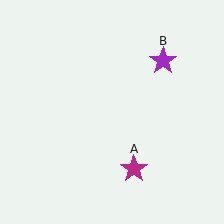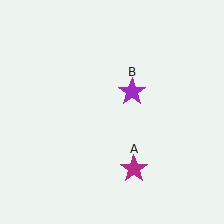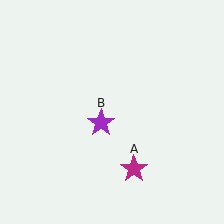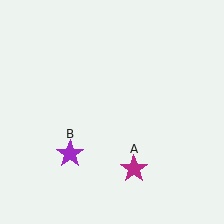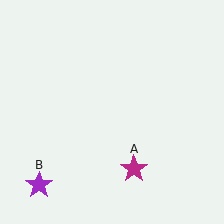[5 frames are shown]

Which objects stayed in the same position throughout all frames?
Magenta star (object A) remained stationary.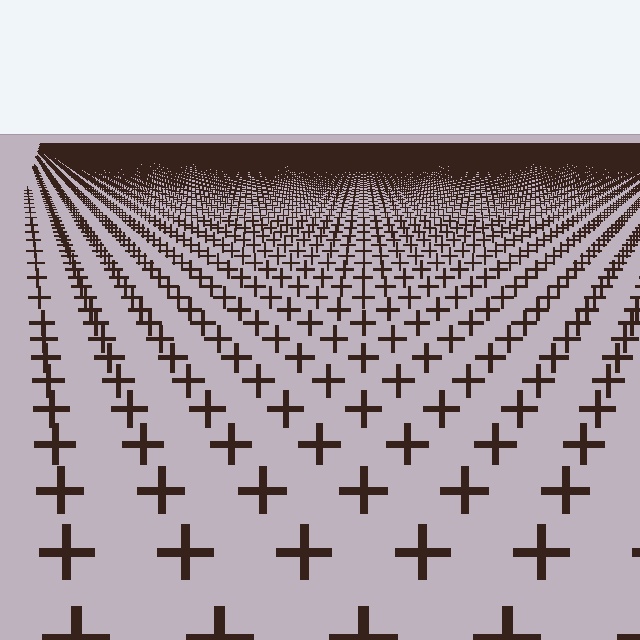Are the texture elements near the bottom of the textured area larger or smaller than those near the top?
Larger. Near the bottom, elements are closer to the viewer and appear at a bigger on-screen size.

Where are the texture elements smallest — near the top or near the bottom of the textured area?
Near the top.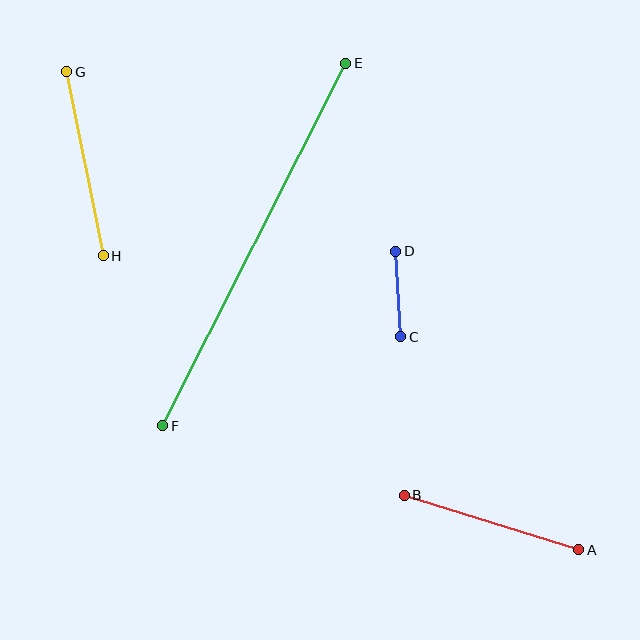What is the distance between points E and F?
The distance is approximately 406 pixels.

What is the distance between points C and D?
The distance is approximately 85 pixels.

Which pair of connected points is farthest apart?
Points E and F are farthest apart.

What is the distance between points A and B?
The distance is approximately 183 pixels.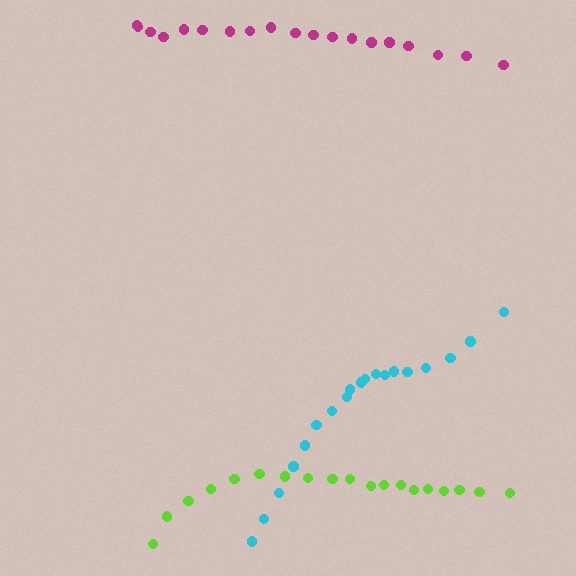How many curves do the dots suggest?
There are 3 distinct paths.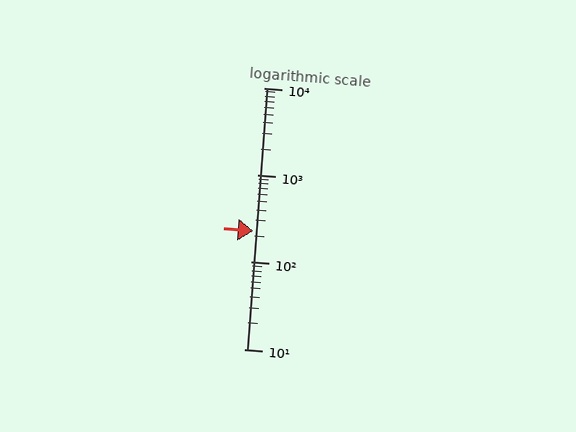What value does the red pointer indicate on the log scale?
The pointer indicates approximately 230.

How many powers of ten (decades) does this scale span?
The scale spans 3 decades, from 10 to 10000.